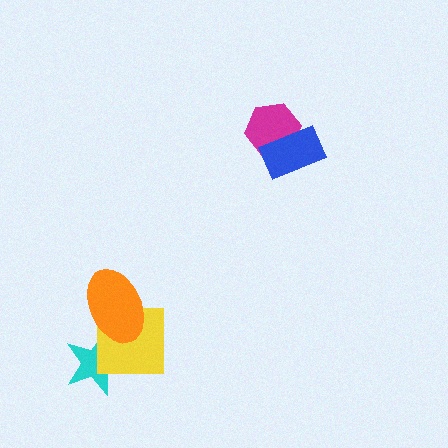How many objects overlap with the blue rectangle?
1 object overlaps with the blue rectangle.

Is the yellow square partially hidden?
Yes, it is partially covered by another shape.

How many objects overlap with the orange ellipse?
2 objects overlap with the orange ellipse.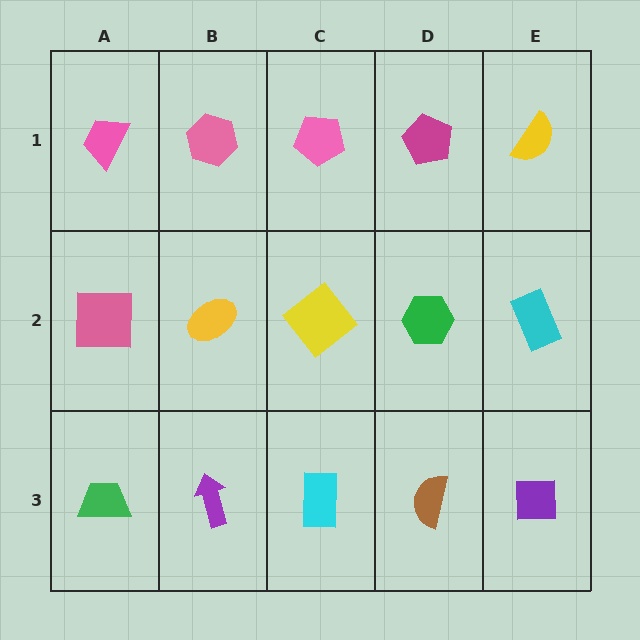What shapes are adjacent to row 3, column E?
A cyan rectangle (row 2, column E), a brown semicircle (row 3, column D).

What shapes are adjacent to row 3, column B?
A yellow ellipse (row 2, column B), a green trapezoid (row 3, column A), a cyan rectangle (row 3, column C).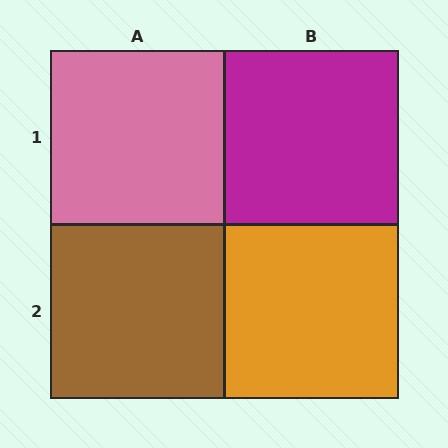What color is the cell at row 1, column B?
Magenta.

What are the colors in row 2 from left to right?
Brown, orange.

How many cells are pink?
1 cell is pink.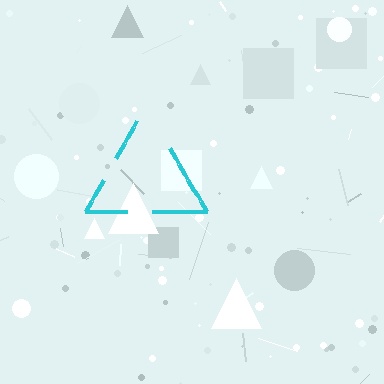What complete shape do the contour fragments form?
The contour fragments form a triangle.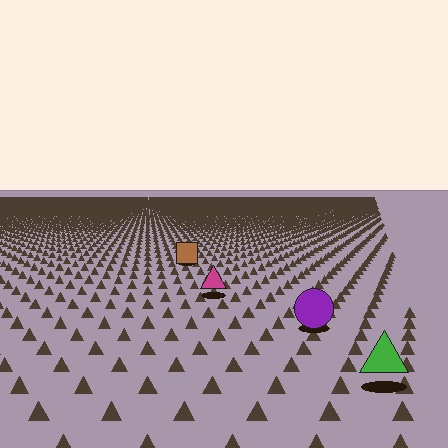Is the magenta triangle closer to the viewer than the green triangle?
No. The green triangle is closer — you can tell from the texture gradient: the ground texture is coarser near it.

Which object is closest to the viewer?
The green triangle is closest. The texture marks near it are larger and more spread out.